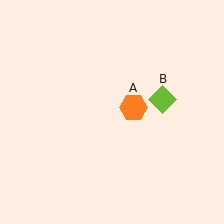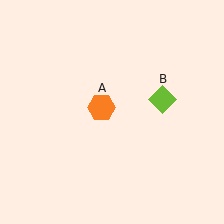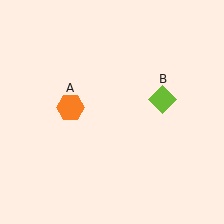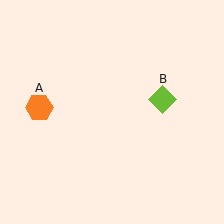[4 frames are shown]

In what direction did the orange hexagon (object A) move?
The orange hexagon (object A) moved left.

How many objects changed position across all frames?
1 object changed position: orange hexagon (object A).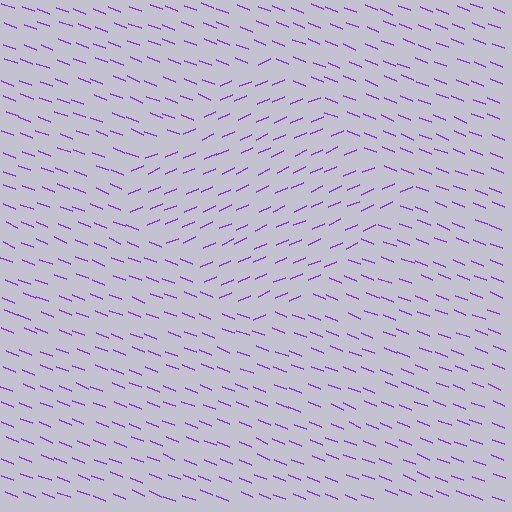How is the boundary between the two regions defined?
The boundary is defined purely by a change in line orientation (approximately 45 degrees difference). All lines are the same color and thickness.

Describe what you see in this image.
The image is filled with small purple line segments. A diamond region in the image has lines oriented differently from the surrounding lines, creating a visible texture boundary.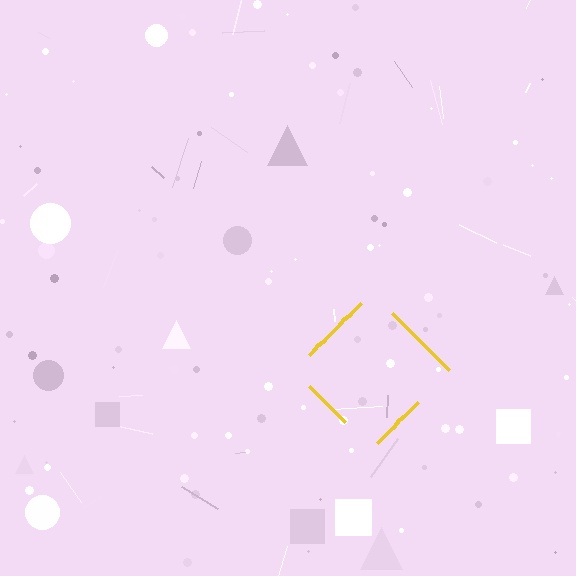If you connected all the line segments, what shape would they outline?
They would outline a diamond.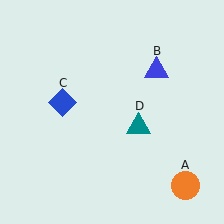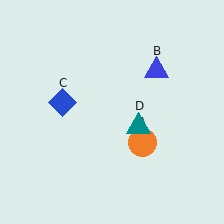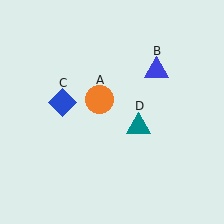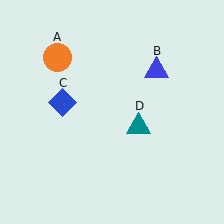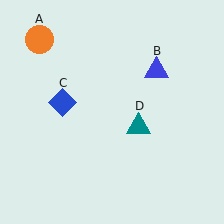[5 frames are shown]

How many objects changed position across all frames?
1 object changed position: orange circle (object A).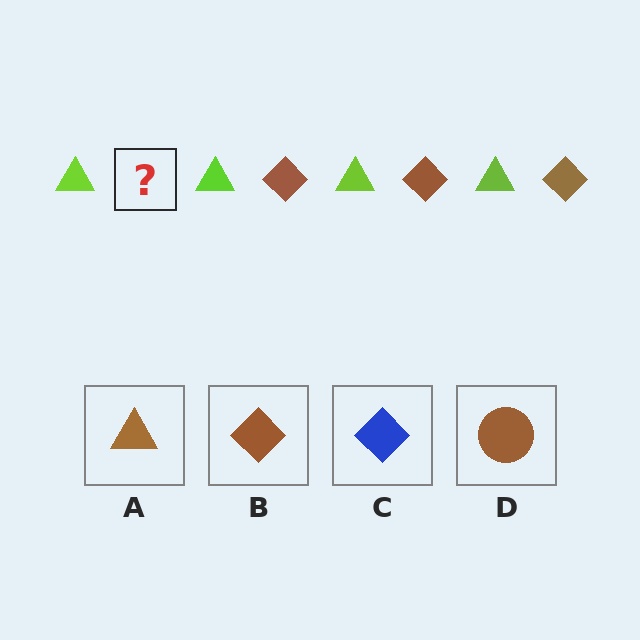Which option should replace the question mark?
Option B.